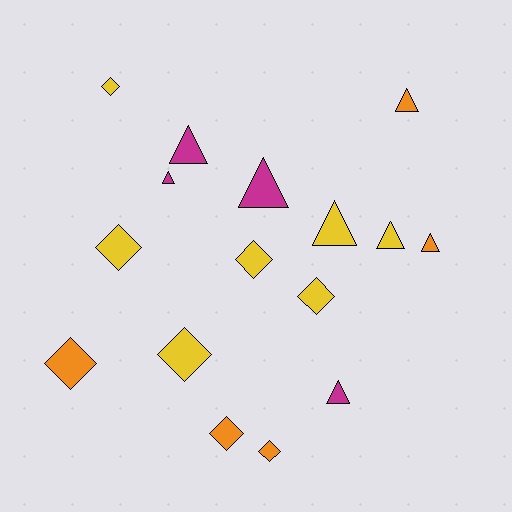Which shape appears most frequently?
Diamond, with 8 objects.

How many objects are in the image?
There are 16 objects.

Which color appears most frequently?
Yellow, with 7 objects.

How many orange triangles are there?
There are 2 orange triangles.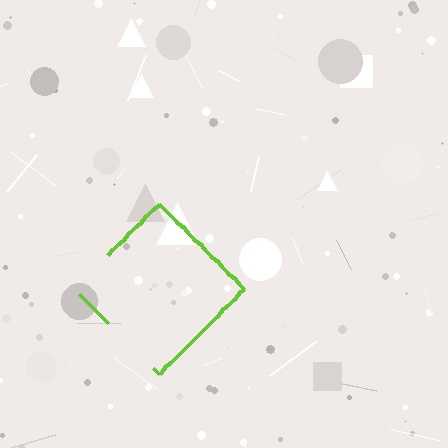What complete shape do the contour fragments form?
The contour fragments form a diamond.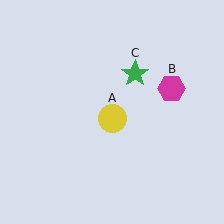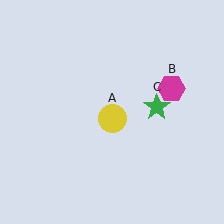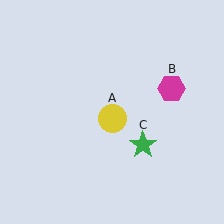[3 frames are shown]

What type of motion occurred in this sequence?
The green star (object C) rotated clockwise around the center of the scene.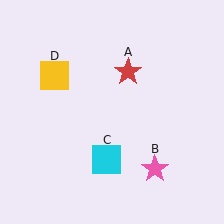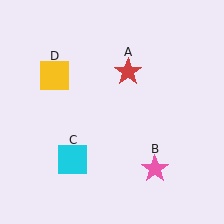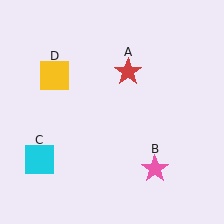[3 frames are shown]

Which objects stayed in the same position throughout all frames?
Red star (object A) and pink star (object B) and yellow square (object D) remained stationary.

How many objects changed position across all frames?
1 object changed position: cyan square (object C).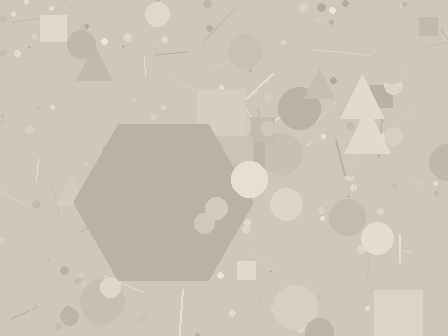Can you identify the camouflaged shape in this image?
The camouflaged shape is a hexagon.